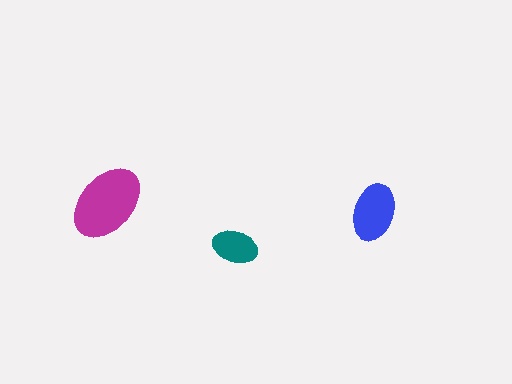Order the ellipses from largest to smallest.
the magenta one, the blue one, the teal one.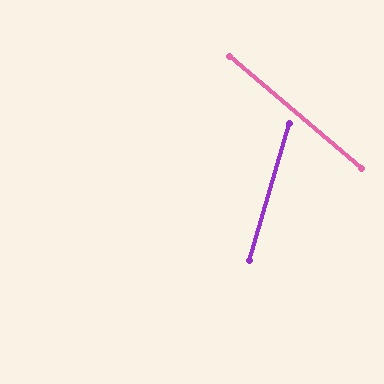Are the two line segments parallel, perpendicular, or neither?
Neither parallel nor perpendicular — they differ by about 66°.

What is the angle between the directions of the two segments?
Approximately 66 degrees.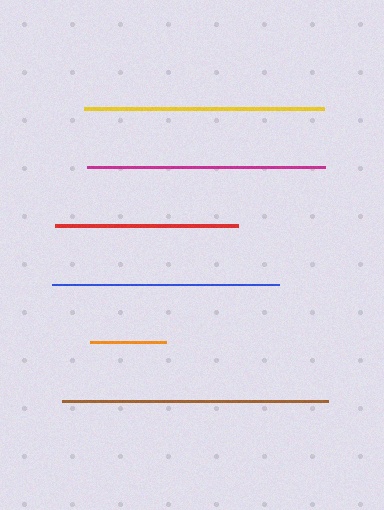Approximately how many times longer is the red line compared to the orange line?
The red line is approximately 2.4 times the length of the orange line.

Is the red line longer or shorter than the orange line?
The red line is longer than the orange line.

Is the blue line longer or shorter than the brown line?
The brown line is longer than the blue line.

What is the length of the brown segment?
The brown segment is approximately 266 pixels long.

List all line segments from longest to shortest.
From longest to shortest: brown, yellow, magenta, blue, red, orange.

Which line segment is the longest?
The brown line is the longest at approximately 266 pixels.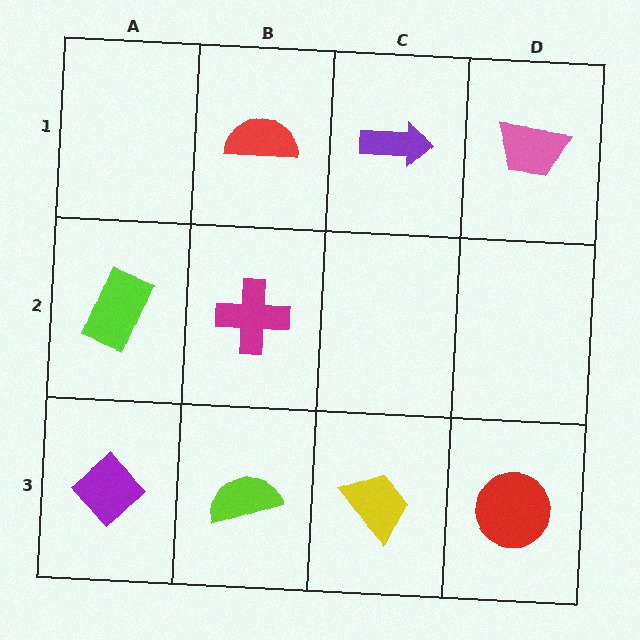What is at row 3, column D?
A red circle.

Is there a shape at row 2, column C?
No, that cell is empty.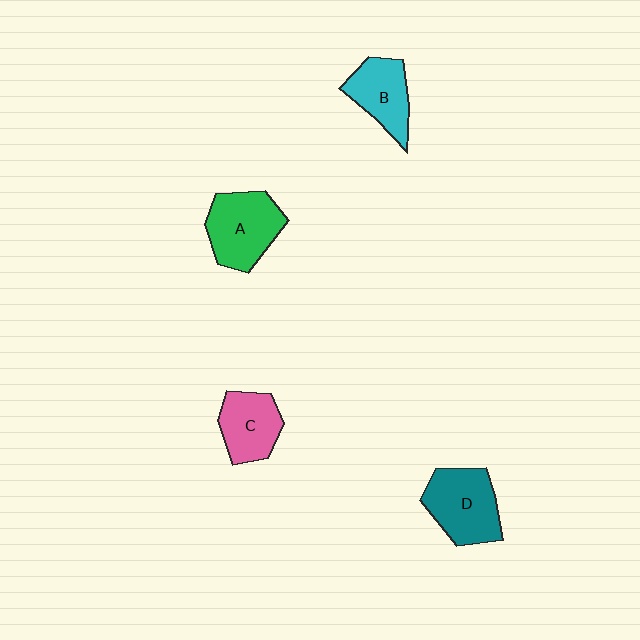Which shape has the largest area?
Shape A (green).